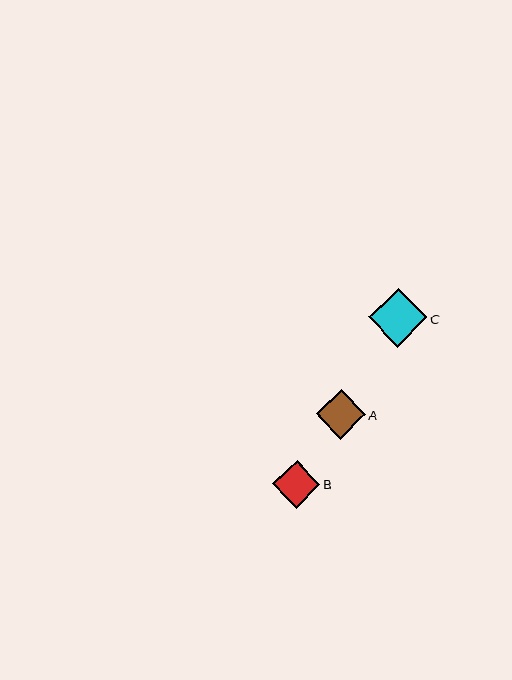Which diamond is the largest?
Diamond C is the largest with a size of approximately 59 pixels.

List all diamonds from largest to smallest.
From largest to smallest: C, A, B.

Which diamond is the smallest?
Diamond B is the smallest with a size of approximately 47 pixels.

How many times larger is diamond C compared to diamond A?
Diamond C is approximately 1.2 times the size of diamond A.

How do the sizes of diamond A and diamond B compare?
Diamond A and diamond B are approximately the same size.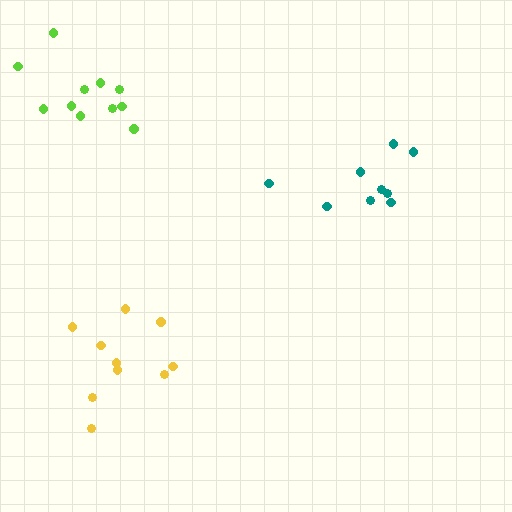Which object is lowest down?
The yellow cluster is bottommost.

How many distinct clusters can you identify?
There are 3 distinct clusters.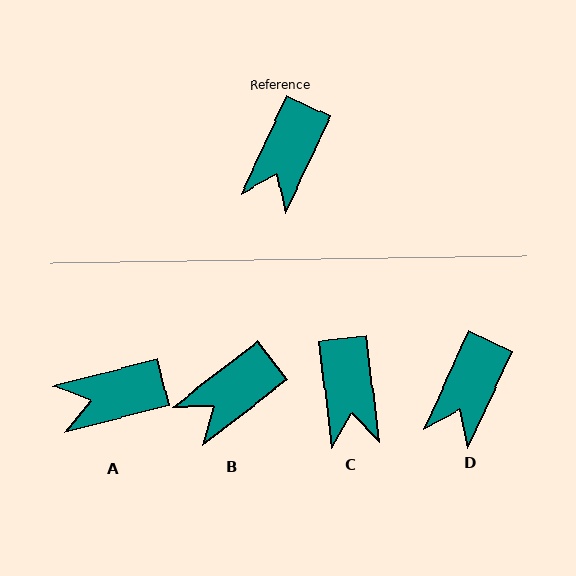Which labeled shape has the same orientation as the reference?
D.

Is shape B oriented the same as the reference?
No, it is off by about 28 degrees.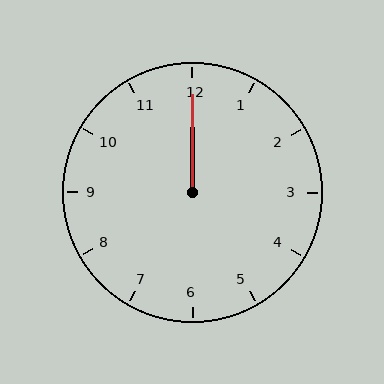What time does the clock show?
12:00.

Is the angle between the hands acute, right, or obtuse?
It is acute.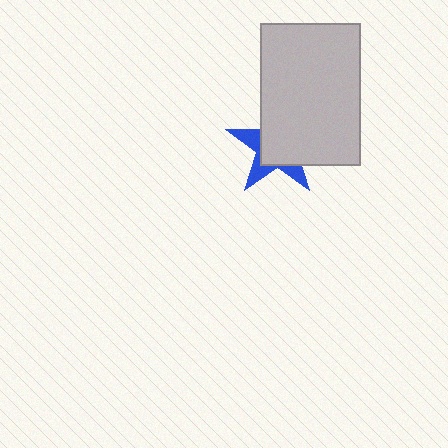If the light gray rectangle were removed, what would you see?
You would see the complete blue star.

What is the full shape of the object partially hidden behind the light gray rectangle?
The partially hidden object is a blue star.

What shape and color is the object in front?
The object in front is a light gray rectangle.